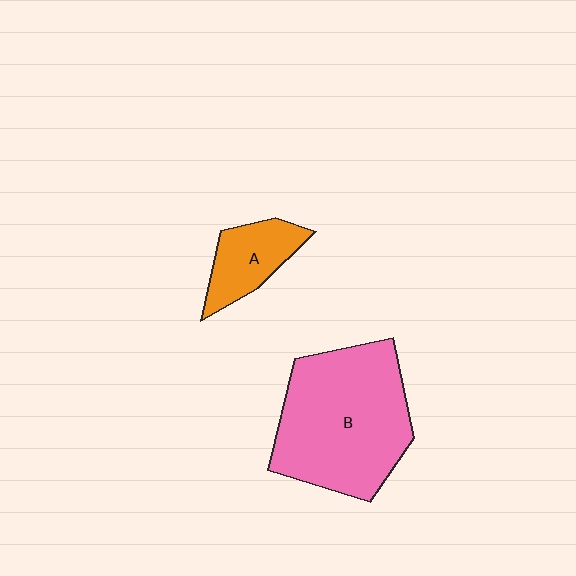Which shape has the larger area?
Shape B (pink).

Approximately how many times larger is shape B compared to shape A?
Approximately 3.0 times.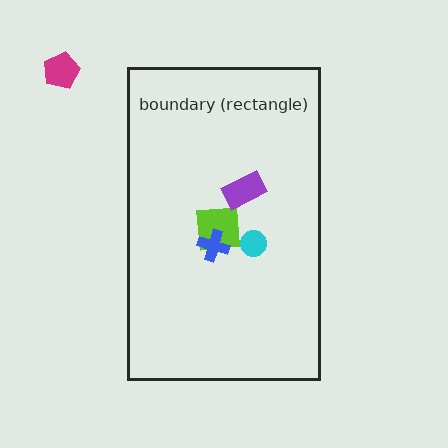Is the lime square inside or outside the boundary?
Inside.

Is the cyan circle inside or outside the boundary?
Inside.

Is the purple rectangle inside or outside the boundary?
Inside.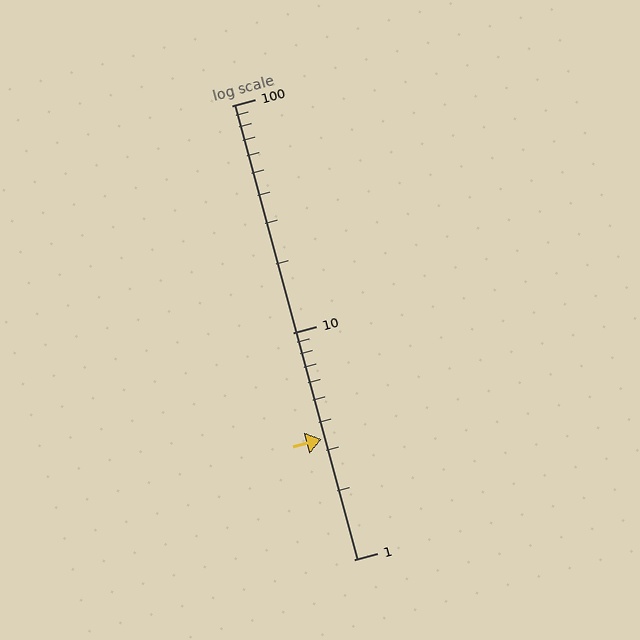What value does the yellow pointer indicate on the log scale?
The pointer indicates approximately 3.4.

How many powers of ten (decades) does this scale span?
The scale spans 2 decades, from 1 to 100.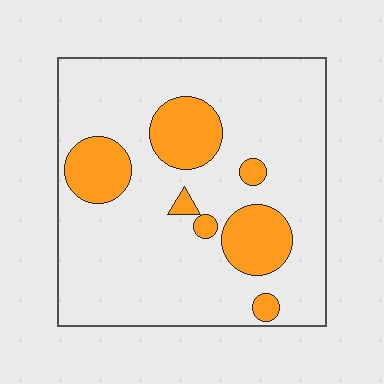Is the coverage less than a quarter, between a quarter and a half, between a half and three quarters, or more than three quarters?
Less than a quarter.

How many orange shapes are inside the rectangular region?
7.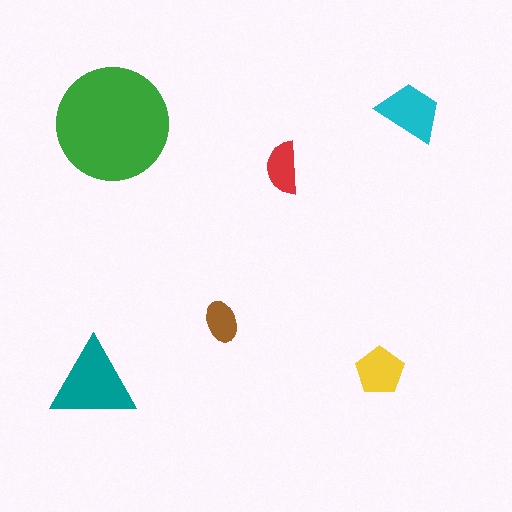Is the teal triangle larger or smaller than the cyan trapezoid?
Larger.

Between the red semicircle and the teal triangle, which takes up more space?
The teal triangle.